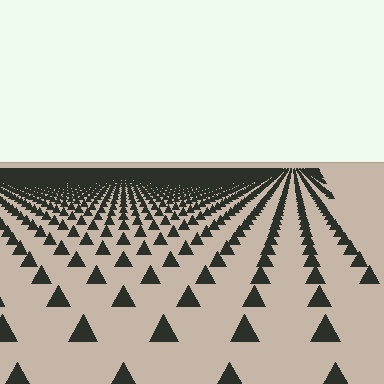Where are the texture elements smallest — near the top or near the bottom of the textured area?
Near the top.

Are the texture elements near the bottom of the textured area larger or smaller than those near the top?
Larger. Near the bottom, elements are closer to the viewer and appear at a bigger on-screen size.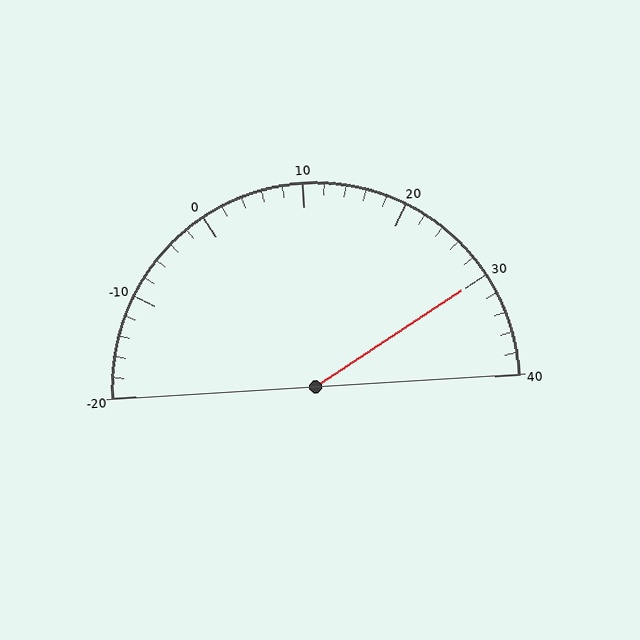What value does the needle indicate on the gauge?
The needle indicates approximately 30.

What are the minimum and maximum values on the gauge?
The gauge ranges from -20 to 40.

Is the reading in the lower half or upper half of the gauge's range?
The reading is in the upper half of the range (-20 to 40).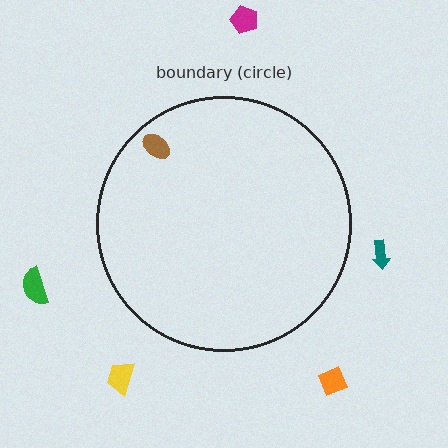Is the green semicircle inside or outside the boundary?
Outside.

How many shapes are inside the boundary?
1 inside, 5 outside.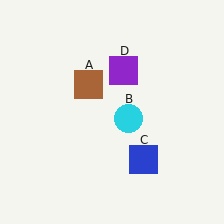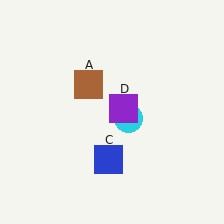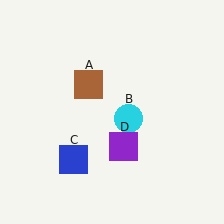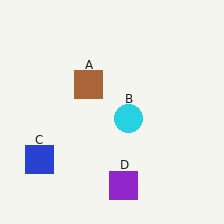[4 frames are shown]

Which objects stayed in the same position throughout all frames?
Brown square (object A) and cyan circle (object B) remained stationary.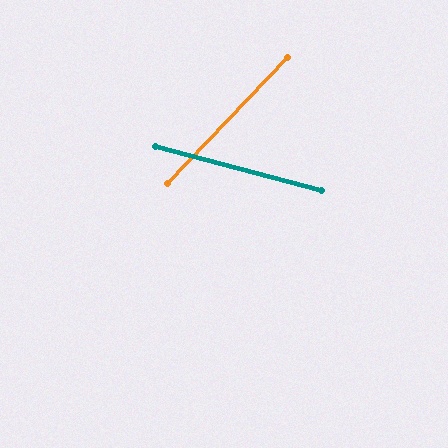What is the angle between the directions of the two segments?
Approximately 61 degrees.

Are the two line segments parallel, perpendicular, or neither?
Neither parallel nor perpendicular — they differ by about 61°.